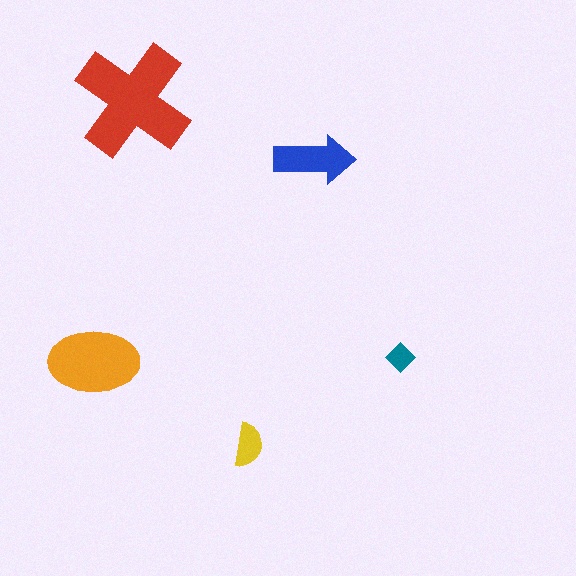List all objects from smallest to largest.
The teal diamond, the yellow semicircle, the blue arrow, the orange ellipse, the red cross.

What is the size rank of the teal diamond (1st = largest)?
5th.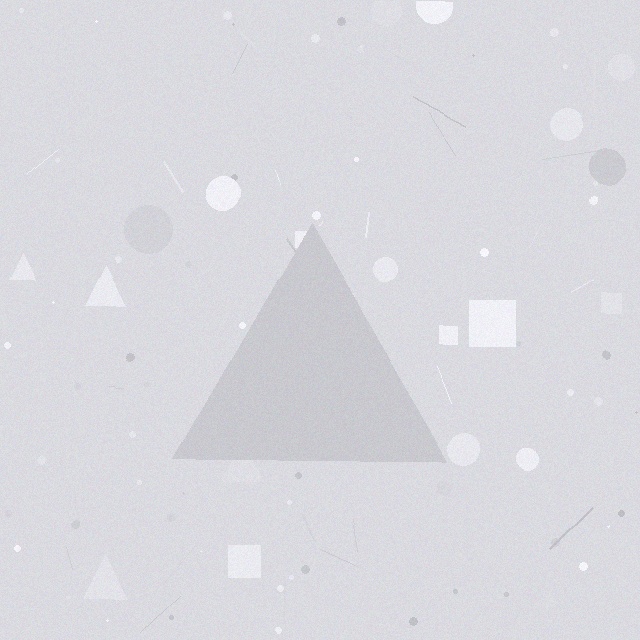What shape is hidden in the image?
A triangle is hidden in the image.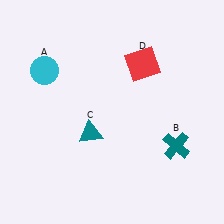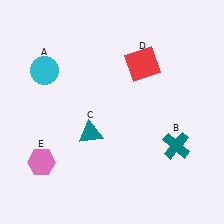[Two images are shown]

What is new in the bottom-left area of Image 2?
A pink hexagon (E) was added in the bottom-left area of Image 2.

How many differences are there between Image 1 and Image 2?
There is 1 difference between the two images.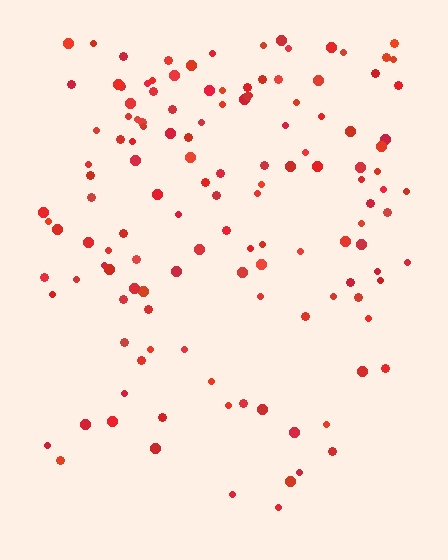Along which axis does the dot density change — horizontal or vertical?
Vertical.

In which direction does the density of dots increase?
From bottom to top, with the top side densest.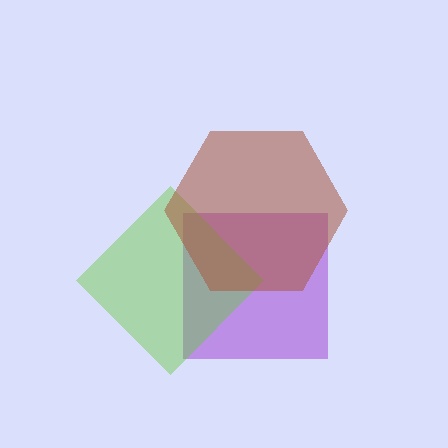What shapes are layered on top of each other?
The layered shapes are: a purple square, a lime diamond, a brown hexagon.